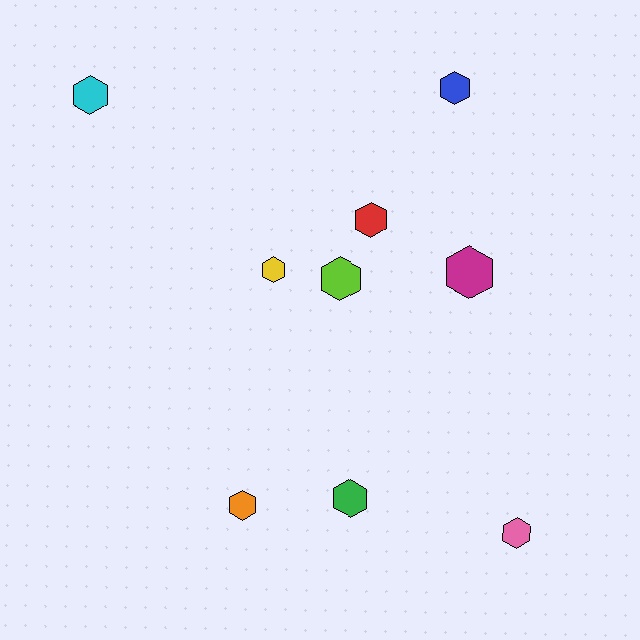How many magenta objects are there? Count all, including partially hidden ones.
There is 1 magenta object.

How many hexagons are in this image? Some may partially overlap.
There are 9 hexagons.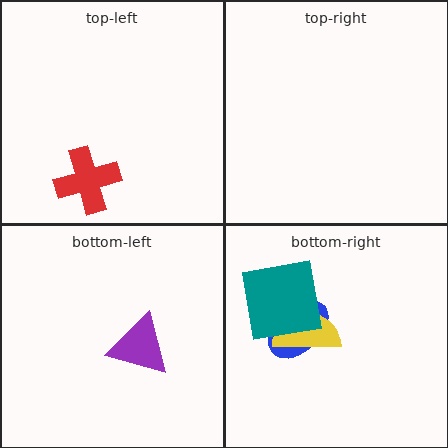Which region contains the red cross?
The top-left region.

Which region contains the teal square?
The bottom-right region.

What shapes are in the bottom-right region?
The blue ellipse, the yellow semicircle, the teal square.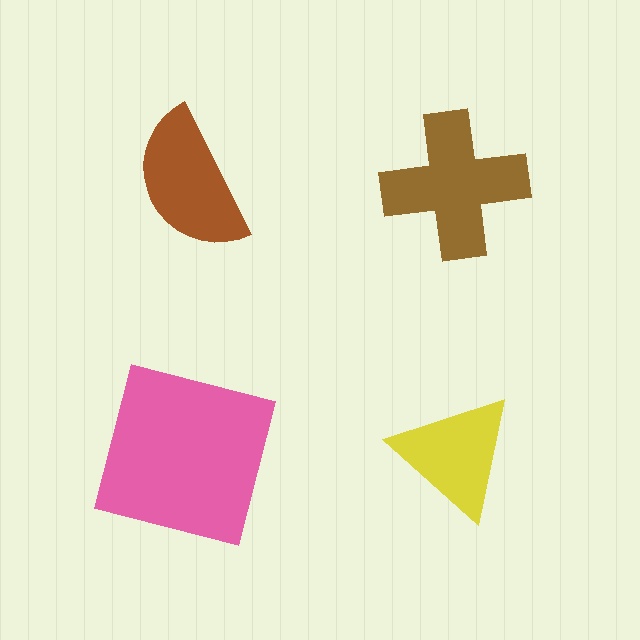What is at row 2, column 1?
A pink square.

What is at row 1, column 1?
A brown semicircle.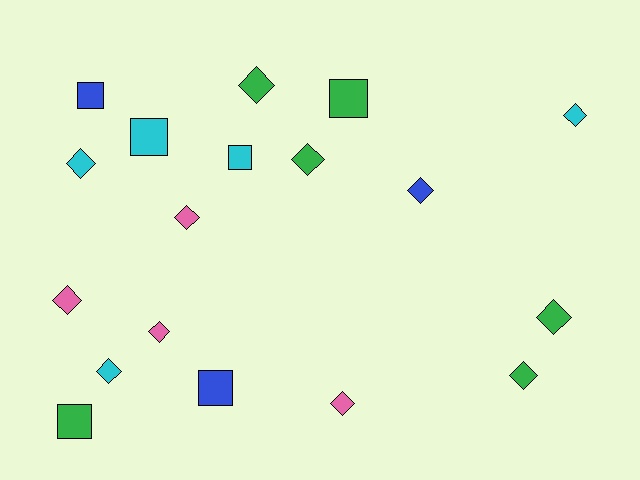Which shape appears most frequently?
Diamond, with 12 objects.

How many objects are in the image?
There are 18 objects.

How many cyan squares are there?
There are 2 cyan squares.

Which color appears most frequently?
Green, with 6 objects.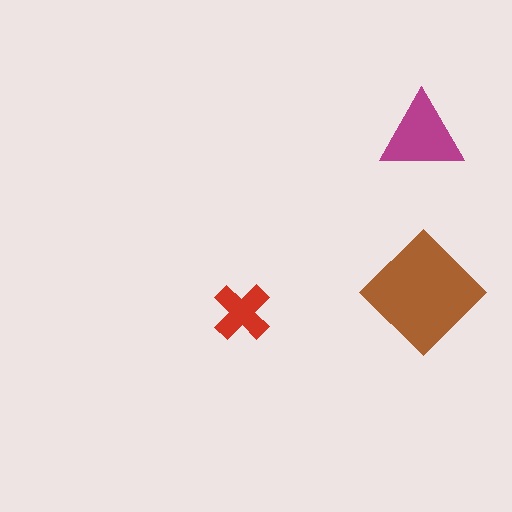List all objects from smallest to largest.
The red cross, the magenta triangle, the brown diamond.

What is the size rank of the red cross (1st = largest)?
3rd.